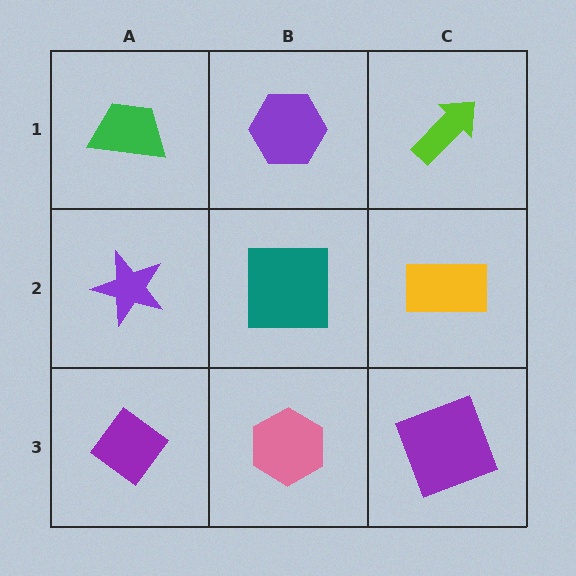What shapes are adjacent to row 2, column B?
A purple hexagon (row 1, column B), a pink hexagon (row 3, column B), a purple star (row 2, column A), a yellow rectangle (row 2, column C).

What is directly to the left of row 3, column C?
A pink hexagon.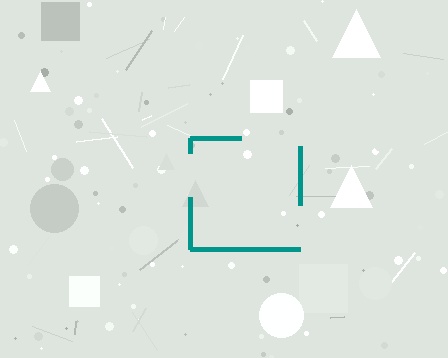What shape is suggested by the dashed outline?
The dashed outline suggests a square.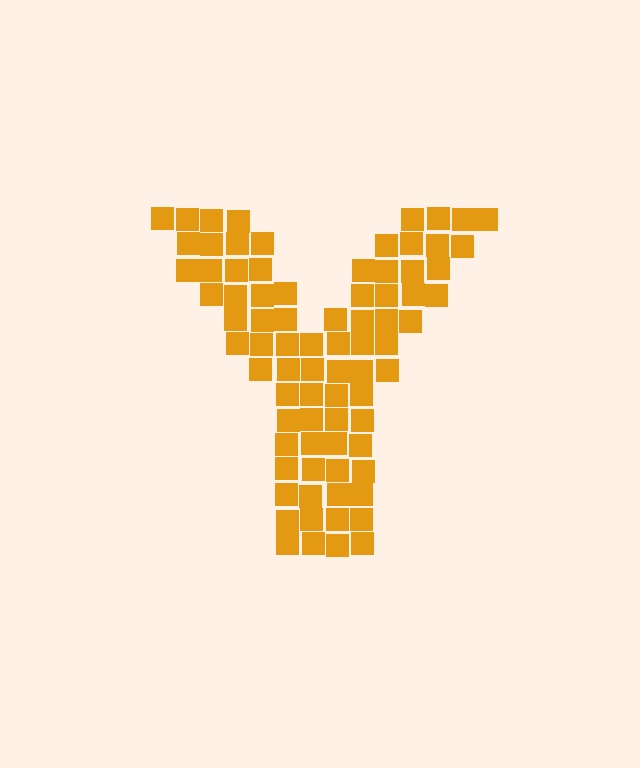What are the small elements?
The small elements are squares.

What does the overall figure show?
The overall figure shows the letter Y.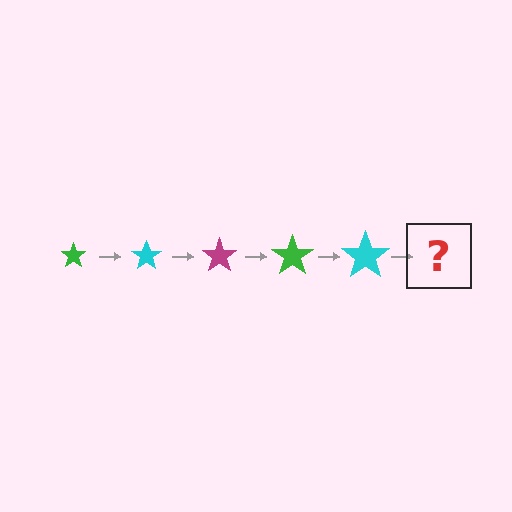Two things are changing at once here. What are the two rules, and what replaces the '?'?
The two rules are that the star grows larger each step and the color cycles through green, cyan, and magenta. The '?' should be a magenta star, larger than the previous one.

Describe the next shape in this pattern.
It should be a magenta star, larger than the previous one.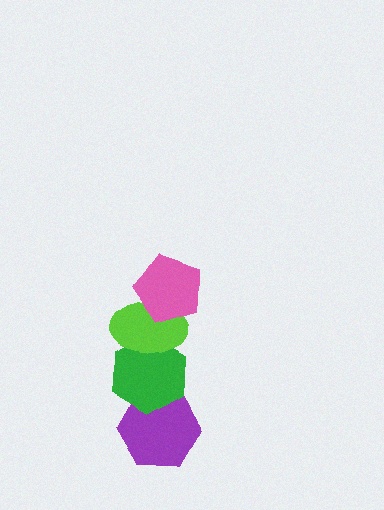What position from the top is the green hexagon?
The green hexagon is 3rd from the top.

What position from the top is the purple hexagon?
The purple hexagon is 4th from the top.